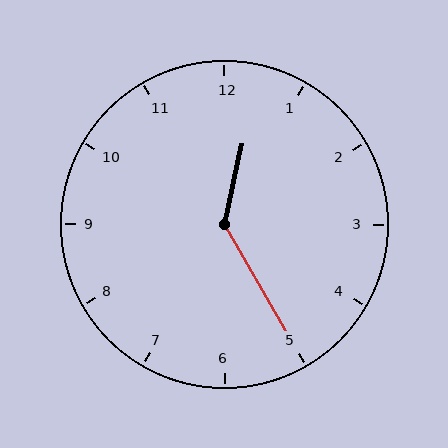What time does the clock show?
12:25.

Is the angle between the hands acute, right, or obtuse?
It is obtuse.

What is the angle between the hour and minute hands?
Approximately 138 degrees.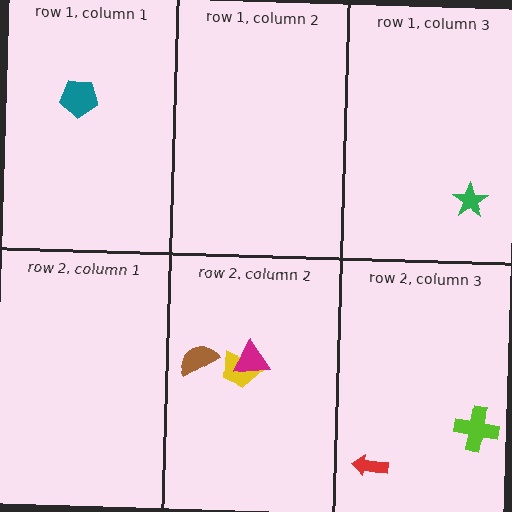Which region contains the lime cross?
The row 2, column 3 region.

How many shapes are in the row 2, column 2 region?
3.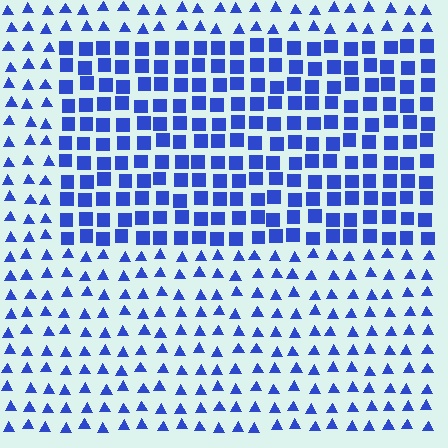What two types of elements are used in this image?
The image uses squares inside the rectangle region and triangles outside it.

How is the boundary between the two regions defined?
The boundary is defined by a change in element shape: squares inside vs. triangles outside. All elements share the same color and spacing.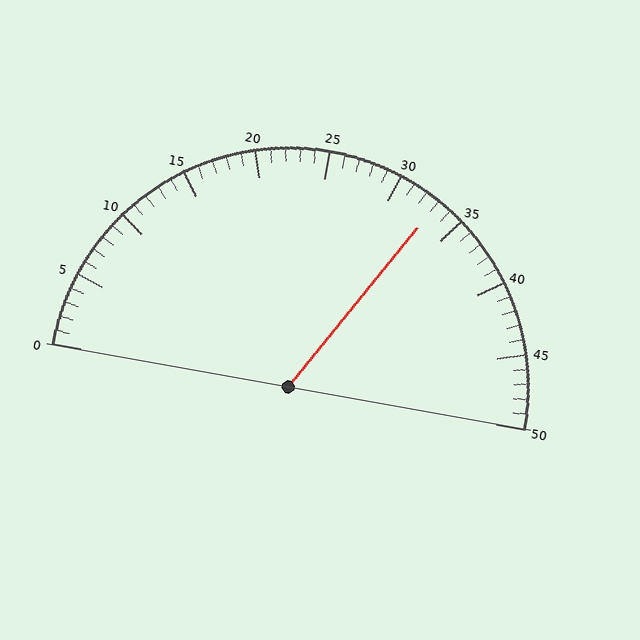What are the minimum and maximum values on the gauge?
The gauge ranges from 0 to 50.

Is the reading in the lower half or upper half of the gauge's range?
The reading is in the upper half of the range (0 to 50).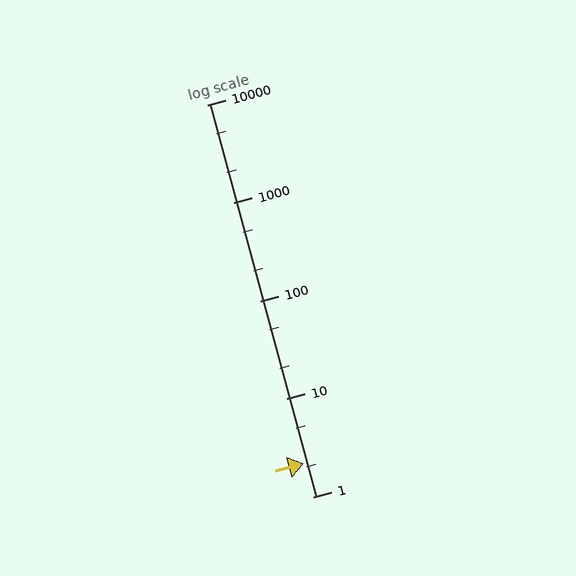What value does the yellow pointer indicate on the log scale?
The pointer indicates approximately 2.2.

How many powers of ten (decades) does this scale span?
The scale spans 4 decades, from 1 to 10000.